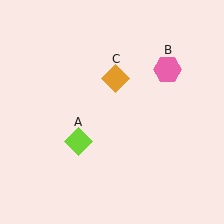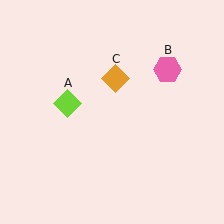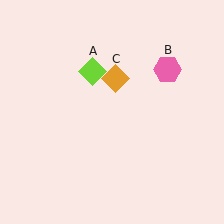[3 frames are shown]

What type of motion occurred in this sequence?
The lime diamond (object A) rotated clockwise around the center of the scene.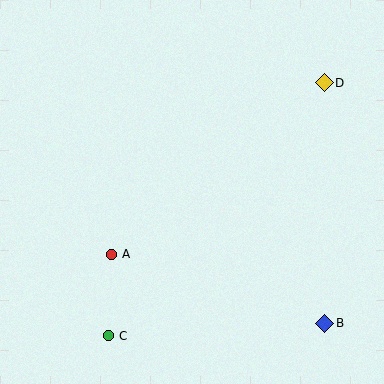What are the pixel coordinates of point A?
Point A is at (111, 254).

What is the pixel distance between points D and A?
The distance between D and A is 274 pixels.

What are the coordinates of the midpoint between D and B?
The midpoint between D and B is at (325, 203).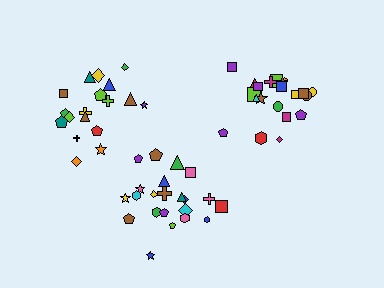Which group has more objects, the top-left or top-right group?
The top-right group.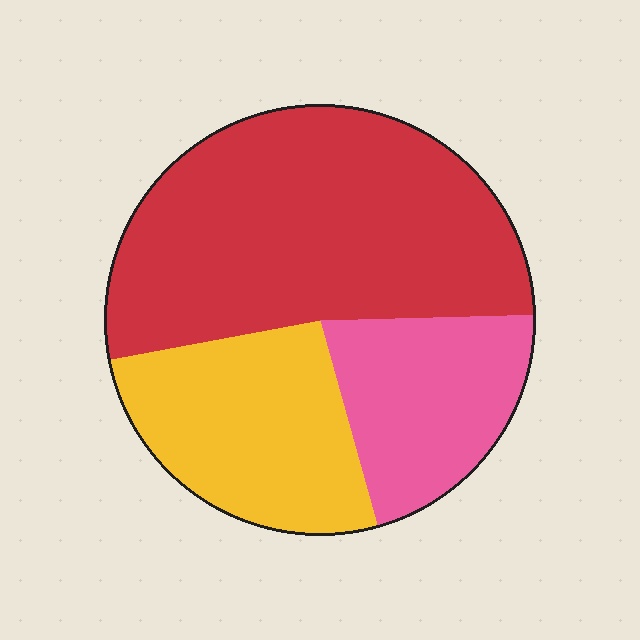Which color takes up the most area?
Red, at roughly 55%.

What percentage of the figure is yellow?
Yellow takes up about one quarter (1/4) of the figure.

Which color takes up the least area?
Pink, at roughly 20%.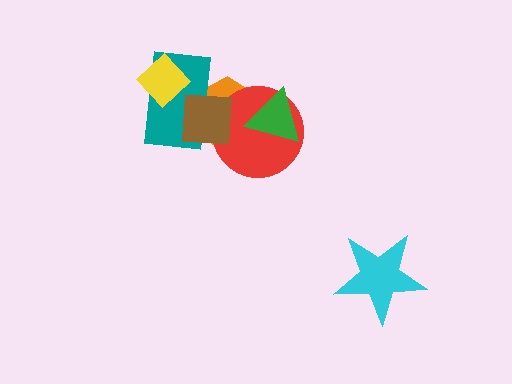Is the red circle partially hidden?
Yes, it is partially covered by another shape.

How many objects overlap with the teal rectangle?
3 objects overlap with the teal rectangle.